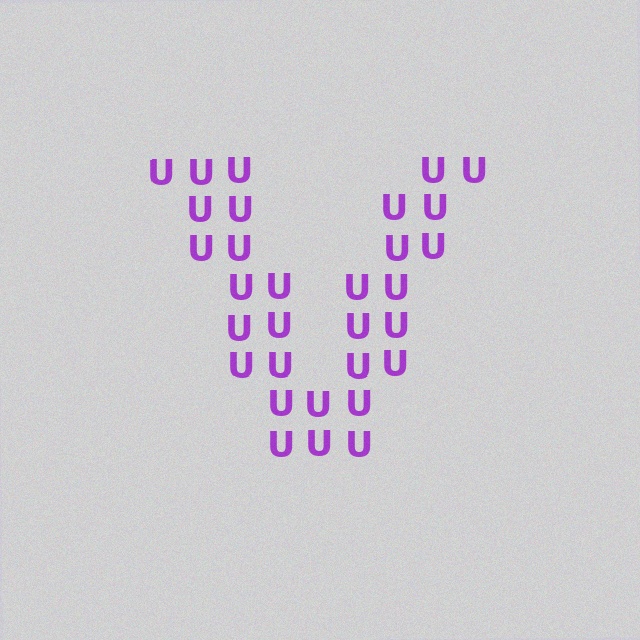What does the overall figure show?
The overall figure shows the letter V.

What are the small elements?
The small elements are letter U's.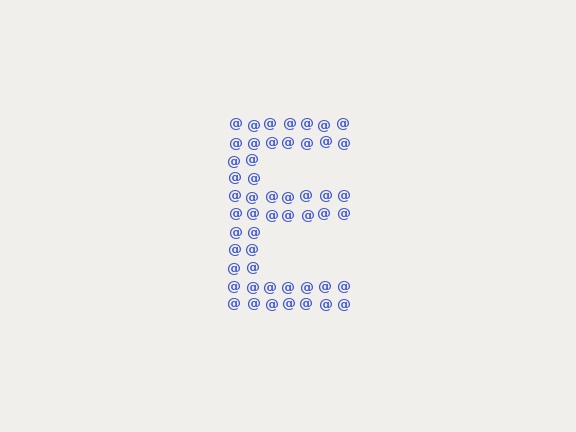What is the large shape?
The large shape is the letter E.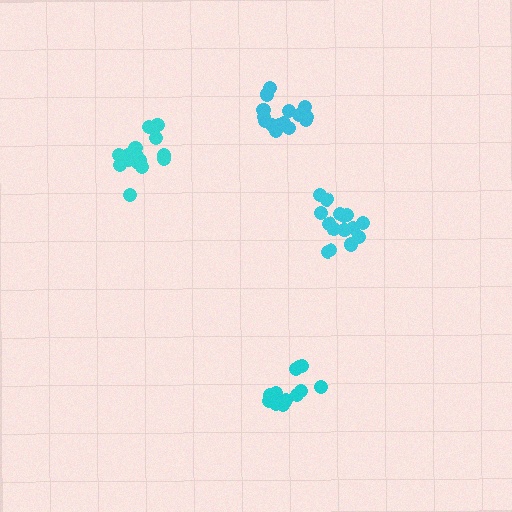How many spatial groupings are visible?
There are 4 spatial groupings.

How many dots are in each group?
Group 1: 16 dots, Group 2: 13 dots, Group 3: 16 dots, Group 4: 16 dots (61 total).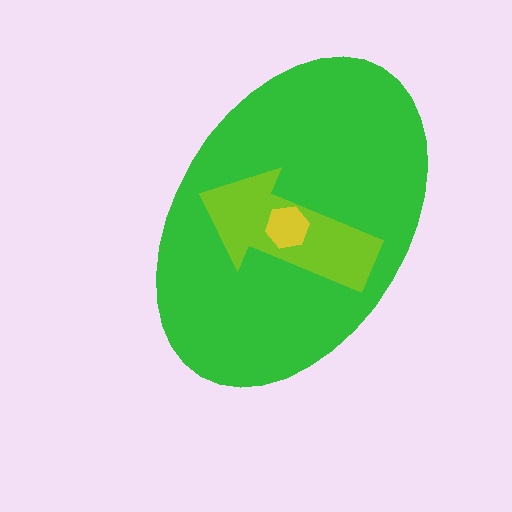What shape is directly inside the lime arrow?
The yellow hexagon.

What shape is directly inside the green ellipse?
The lime arrow.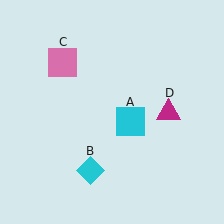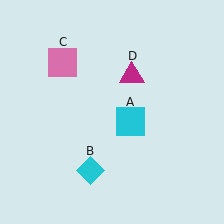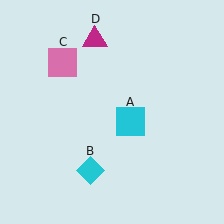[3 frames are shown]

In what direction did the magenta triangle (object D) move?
The magenta triangle (object D) moved up and to the left.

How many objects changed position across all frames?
1 object changed position: magenta triangle (object D).